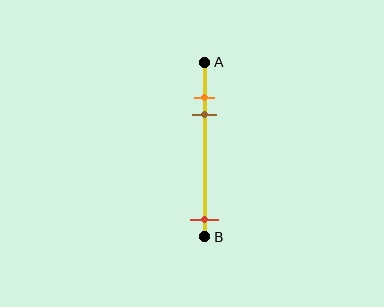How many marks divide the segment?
There are 3 marks dividing the segment.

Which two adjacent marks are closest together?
The orange and brown marks are the closest adjacent pair.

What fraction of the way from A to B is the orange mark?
The orange mark is approximately 20% (0.2) of the way from A to B.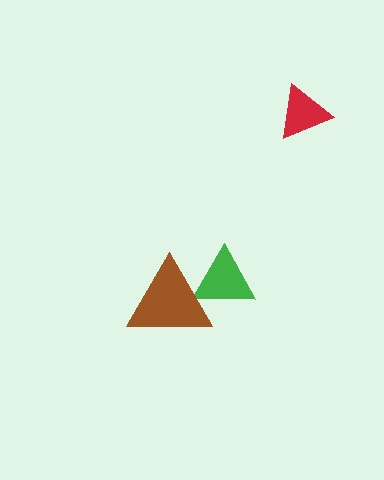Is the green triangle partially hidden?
Yes, it is partially covered by another shape.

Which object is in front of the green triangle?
The brown triangle is in front of the green triangle.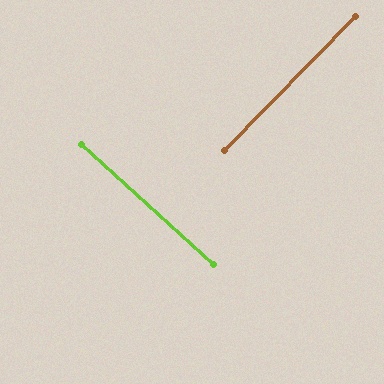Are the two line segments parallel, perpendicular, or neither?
Perpendicular — they meet at approximately 88°.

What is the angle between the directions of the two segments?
Approximately 88 degrees.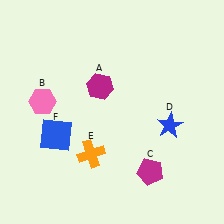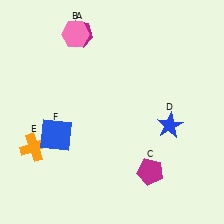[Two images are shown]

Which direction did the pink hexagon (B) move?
The pink hexagon (B) moved up.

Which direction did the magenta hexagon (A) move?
The magenta hexagon (A) moved up.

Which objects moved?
The objects that moved are: the magenta hexagon (A), the pink hexagon (B), the orange cross (E).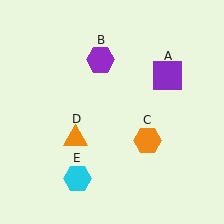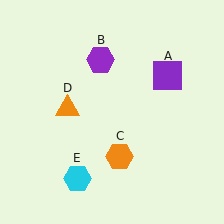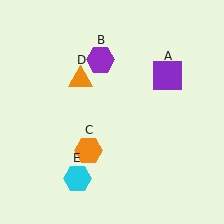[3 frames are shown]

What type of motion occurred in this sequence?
The orange hexagon (object C), orange triangle (object D) rotated clockwise around the center of the scene.